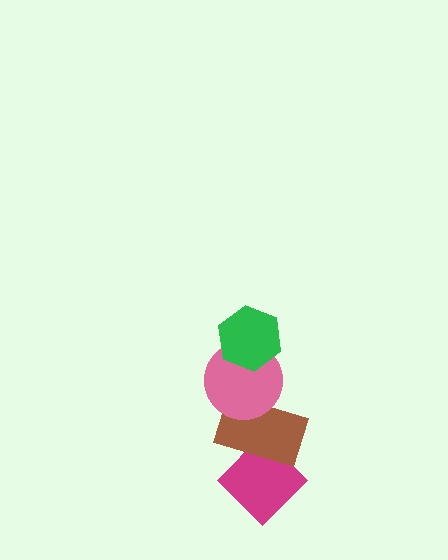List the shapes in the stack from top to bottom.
From top to bottom: the green hexagon, the pink circle, the brown rectangle, the magenta diamond.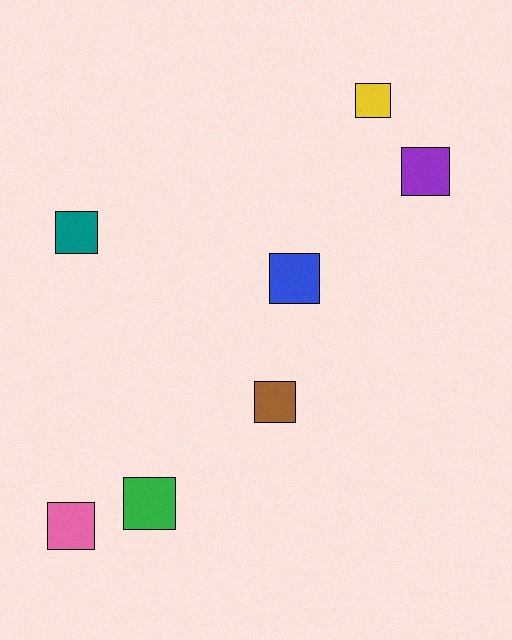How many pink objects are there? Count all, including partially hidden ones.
There is 1 pink object.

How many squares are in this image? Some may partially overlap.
There are 7 squares.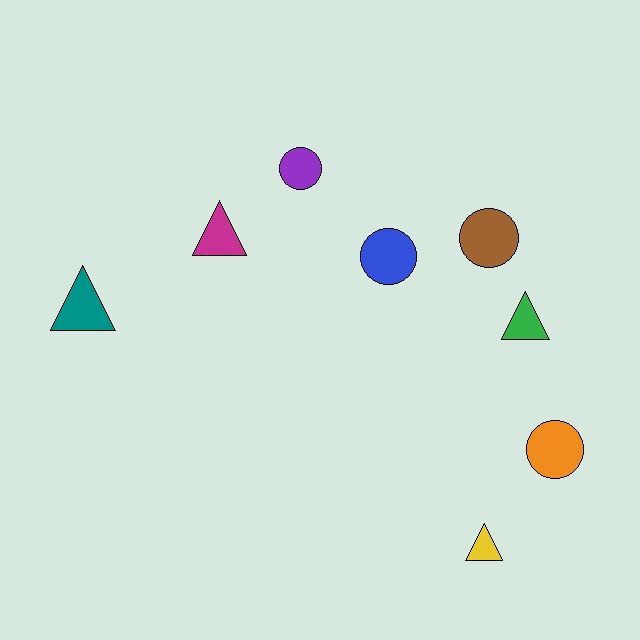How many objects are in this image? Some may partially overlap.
There are 8 objects.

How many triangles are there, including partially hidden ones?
There are 4 triangles.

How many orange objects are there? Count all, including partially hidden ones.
There is 1 orange object.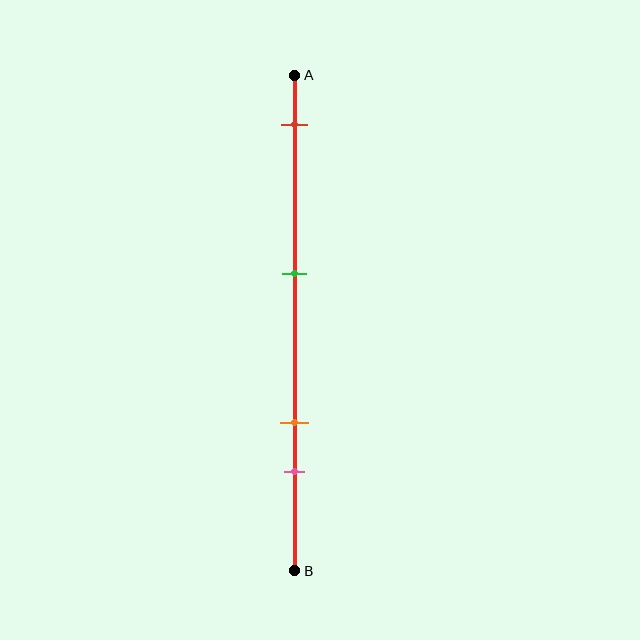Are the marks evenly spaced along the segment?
No, the marks are not evenly spaced.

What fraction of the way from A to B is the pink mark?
The pink mark is approximately 80% (0.8) of the way from A to B.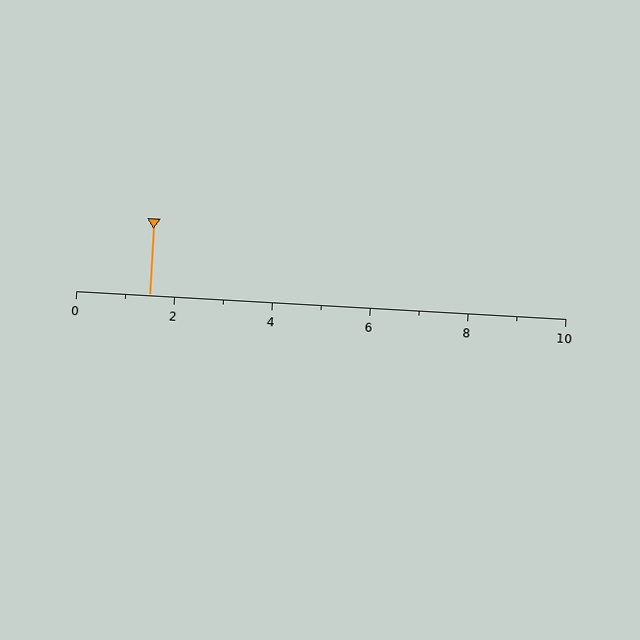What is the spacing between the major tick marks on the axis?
The major ticks are spaced 2 apart.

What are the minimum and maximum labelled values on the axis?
The axis runs from 0 to 10.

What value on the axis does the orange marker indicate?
The marker indicates approximately 1.5.